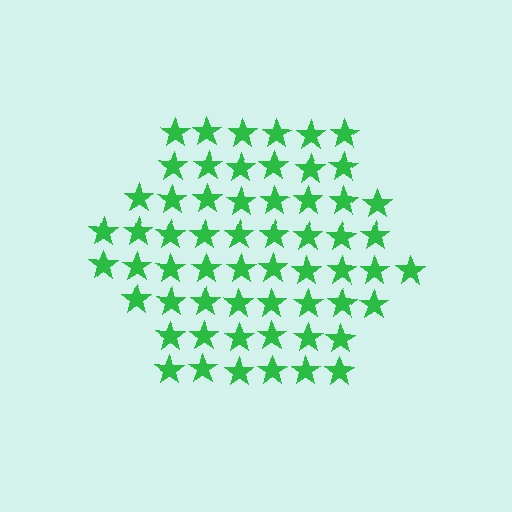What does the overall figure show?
The overall figure shows a hexagon.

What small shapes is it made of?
It is made of small stars.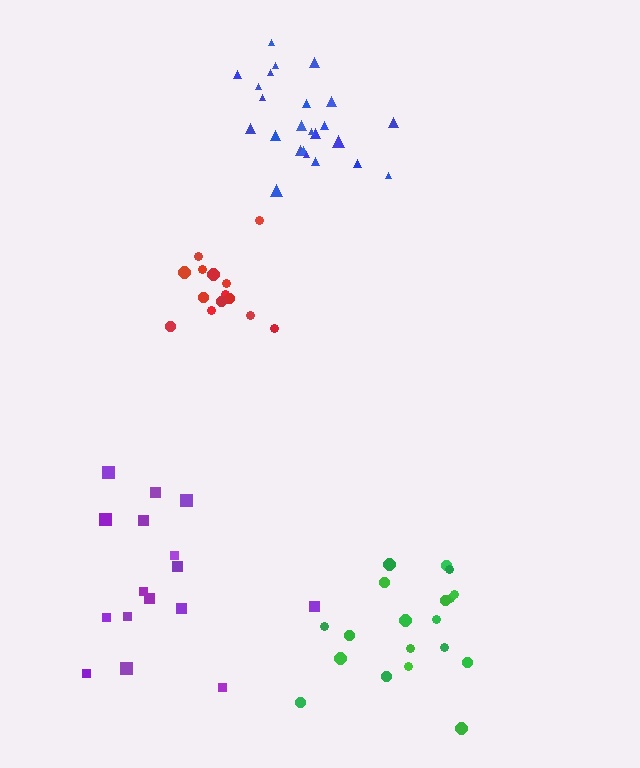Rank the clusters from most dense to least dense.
blue, red, purple, green.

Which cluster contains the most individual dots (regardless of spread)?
Blue (24).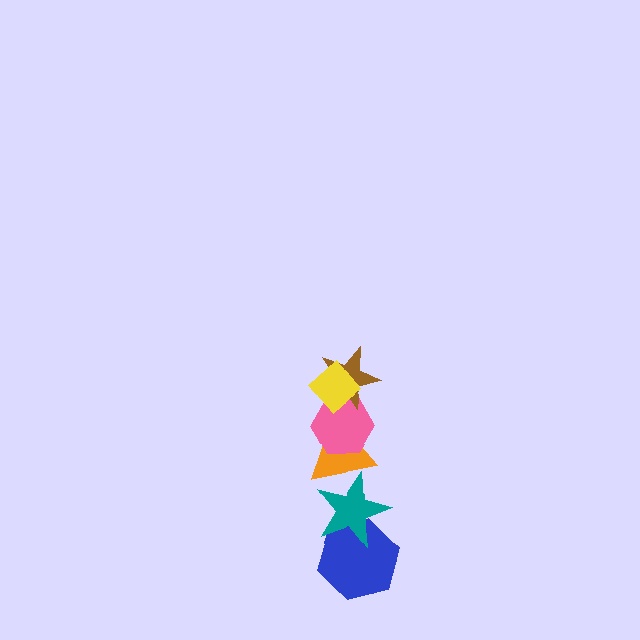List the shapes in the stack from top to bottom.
From top to bottom: the yellow diamond, the brown star, the pink hexagon, the orange triangle, the teal star, the blue hexagon.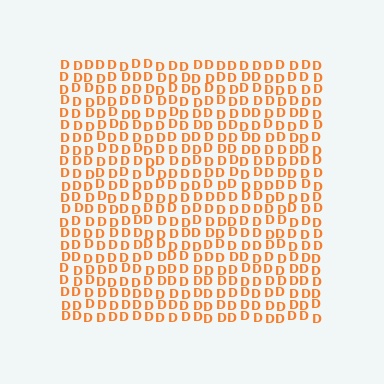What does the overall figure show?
The overall figure shows a square.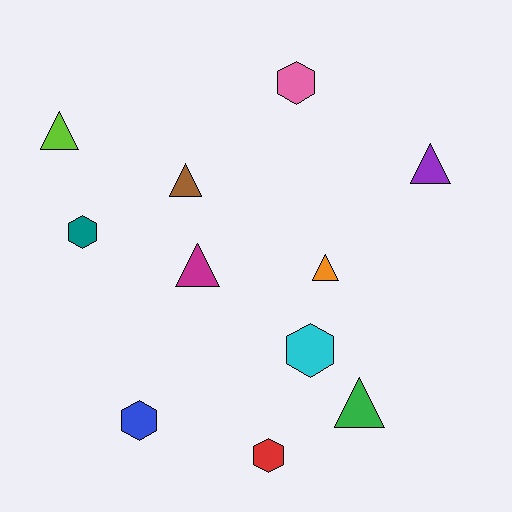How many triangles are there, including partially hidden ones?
There are 6 triangles.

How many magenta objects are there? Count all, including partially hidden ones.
There is 1 magenta object.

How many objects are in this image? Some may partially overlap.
There are 11 objects.